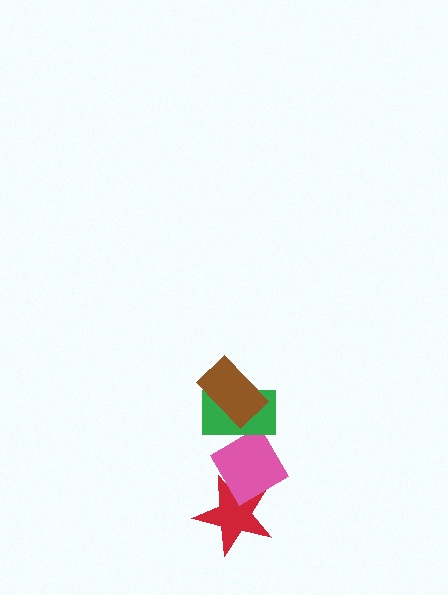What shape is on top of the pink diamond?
The green rectangle is on top of the pink diamond.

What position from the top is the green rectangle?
The green rectangle is 2nd from the top.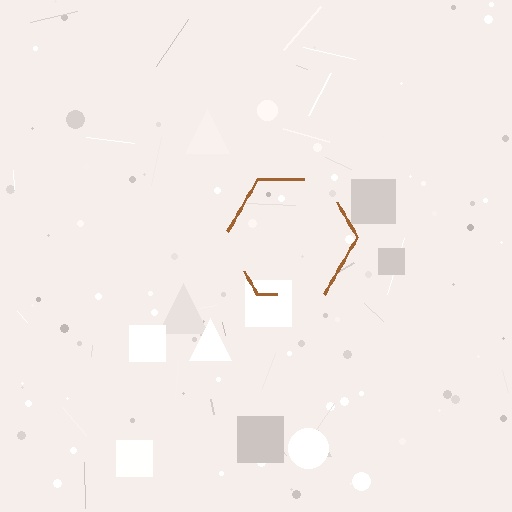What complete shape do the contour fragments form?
The contour fragments form a hexagon.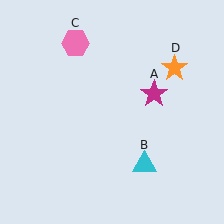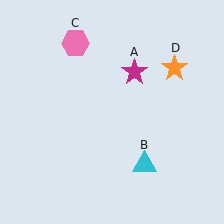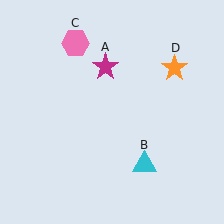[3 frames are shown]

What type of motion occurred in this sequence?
The magenta star (object A) rotated counterclockwise around the center of the scene.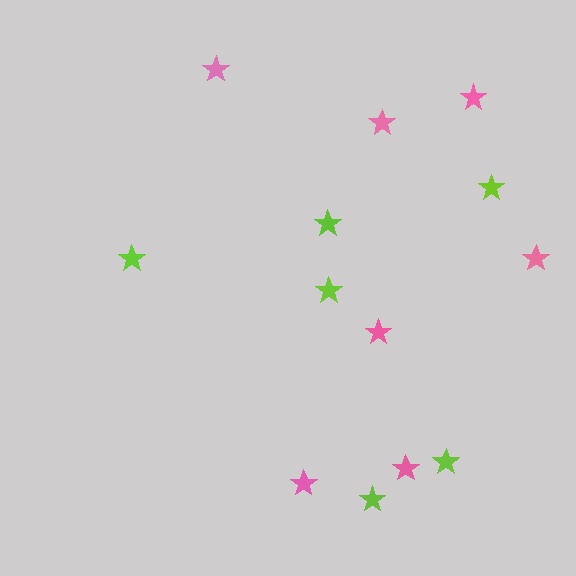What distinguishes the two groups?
There are 2 groups: one group of lime stars (6) and one group of pink stars (7).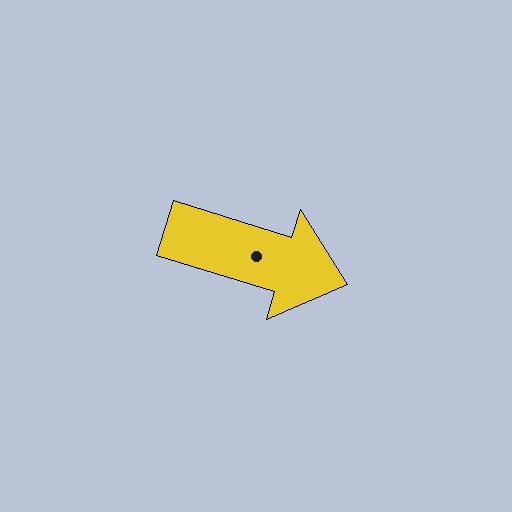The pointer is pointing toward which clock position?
Roughly 4 o'clock.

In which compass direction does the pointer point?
East.